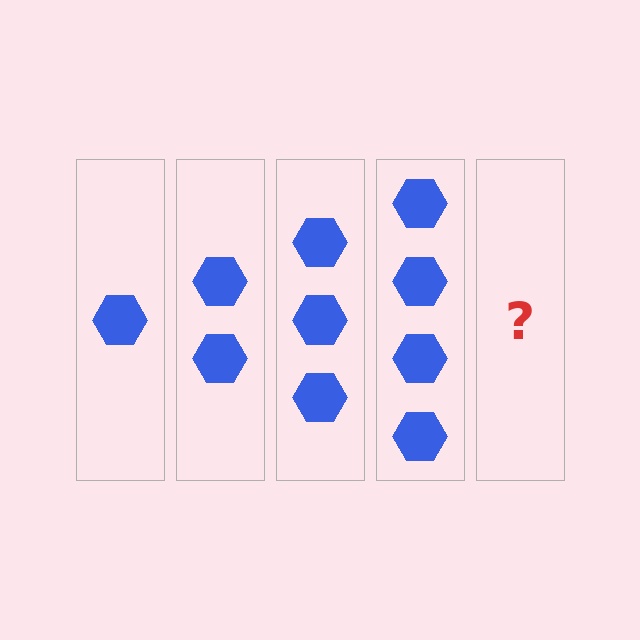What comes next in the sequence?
The next element should be 5 hexagons.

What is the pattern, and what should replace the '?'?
The pattern is that each step adds one more hexagon. The '?' should be 5 hexagons.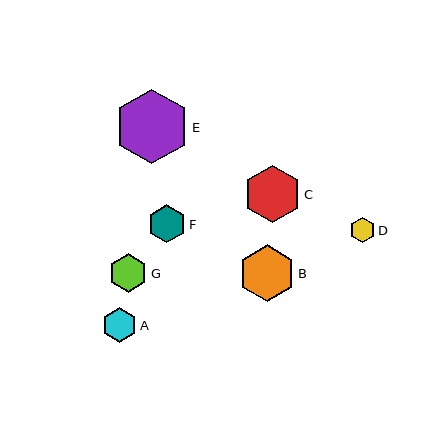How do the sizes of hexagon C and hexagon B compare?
Hexagon C and hexagon B are approximately the same size.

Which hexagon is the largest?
Hexagon E is the largest with a size of approximately 75 pixels.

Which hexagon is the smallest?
Hexagon D is the smallest with a size of approximately 25 pixels.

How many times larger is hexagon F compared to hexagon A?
Hexagon F is approximately 1.1 times the size of hexagon A.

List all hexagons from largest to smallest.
From largest to smallest: E, C, B, G, F, A, D.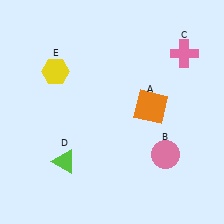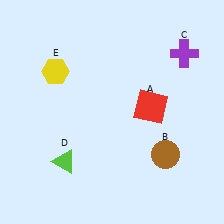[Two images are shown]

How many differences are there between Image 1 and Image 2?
There are 3 differences between the two images.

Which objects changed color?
A changed from orange to red. B changed from pink to brown. C changed from pink to purple.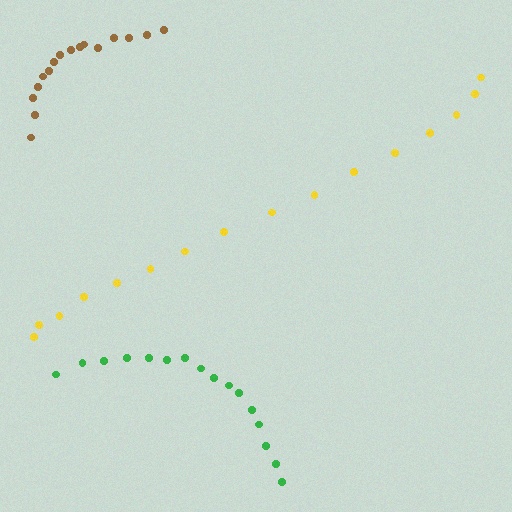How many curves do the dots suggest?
There are 3 distinct paths.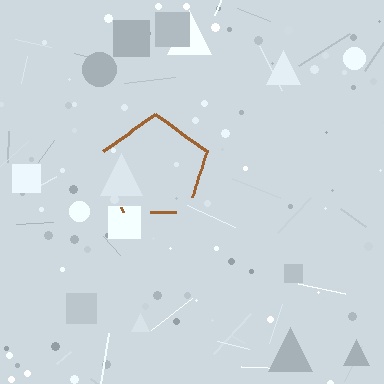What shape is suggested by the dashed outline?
The dashed outline suggests a pentagon.